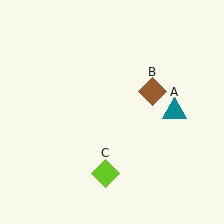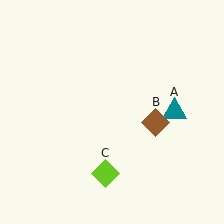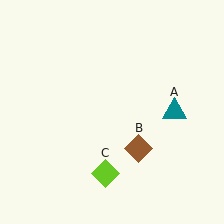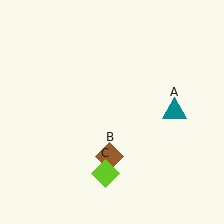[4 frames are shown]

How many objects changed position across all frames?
1 object changed position: brown diamond (object B).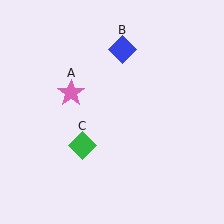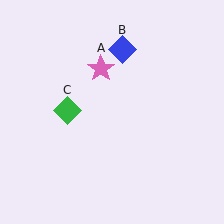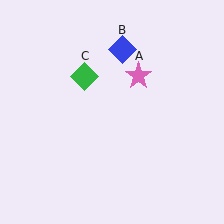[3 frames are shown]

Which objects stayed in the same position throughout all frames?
Blue diamond (object B) remained stationary.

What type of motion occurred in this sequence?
The pink star (object A), green diamond (object C) rotated clockwise around the center of the scene.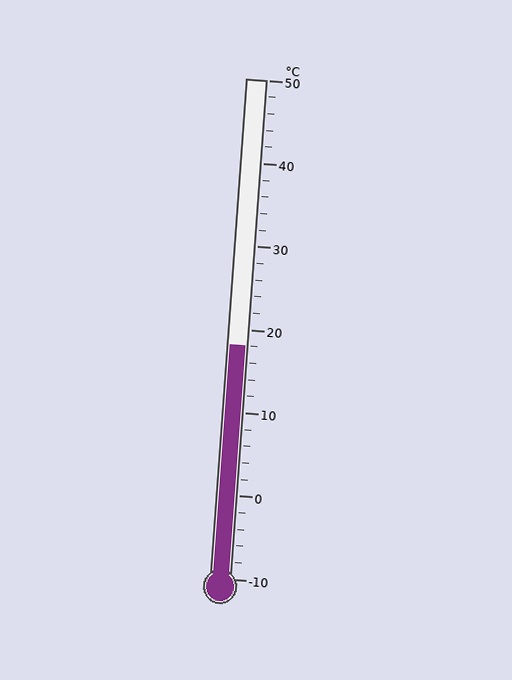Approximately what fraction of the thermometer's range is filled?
The thermometer is filled to approximately 45% of its range.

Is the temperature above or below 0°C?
The temperature is above 0°C.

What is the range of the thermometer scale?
The thermometer scale ranges from -10°C to 50°C.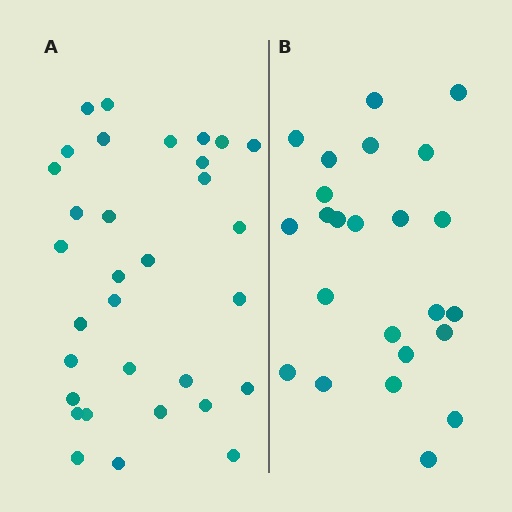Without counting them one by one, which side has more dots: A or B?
Region A (the left region) has more dots.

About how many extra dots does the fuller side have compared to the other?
Region A has roughly 8 or so more dots than region B.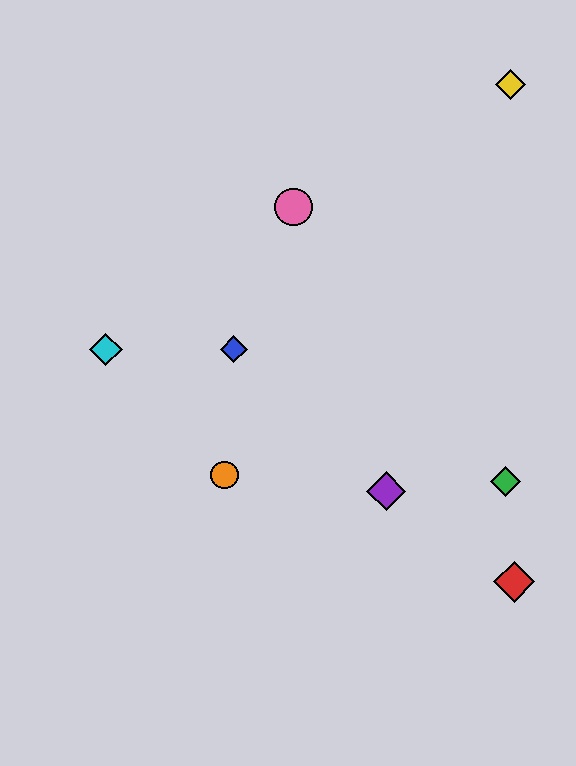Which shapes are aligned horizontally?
The blue diamond, the cyan diamond are aligned horizontally.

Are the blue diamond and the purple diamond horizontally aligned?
No, the blue diamond is at y≈349 and the purple diamond is at y≈491.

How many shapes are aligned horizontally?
2 shapes (the blue diamond, the cyan diamond) are aligned horizontally.